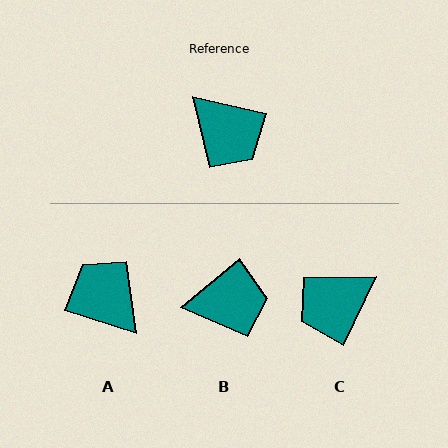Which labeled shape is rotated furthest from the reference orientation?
A, about 175 degrees away.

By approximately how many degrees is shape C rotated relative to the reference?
Approximately 103 degrees clockwise.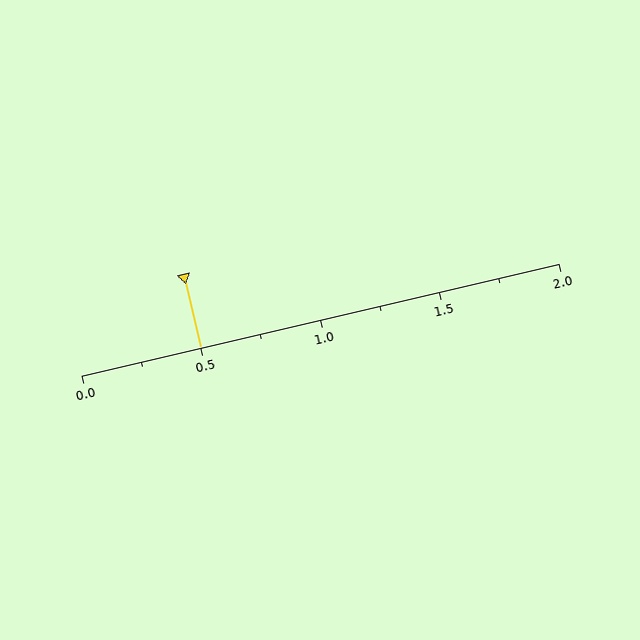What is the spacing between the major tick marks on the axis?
The major ticks are spaced 0.5 apart.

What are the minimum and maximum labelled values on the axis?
The axis runs from 0.0 to 2.0.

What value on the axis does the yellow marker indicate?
The marker indicates approximately 0.5.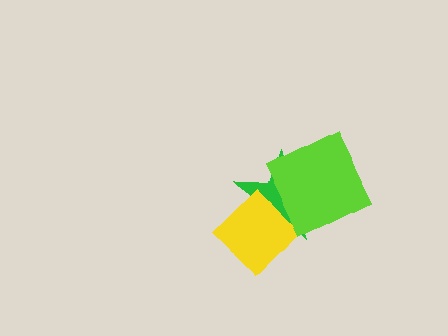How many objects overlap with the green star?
2 objects overlap with the green star.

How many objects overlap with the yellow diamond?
1 object overlaps with the yellow diamond.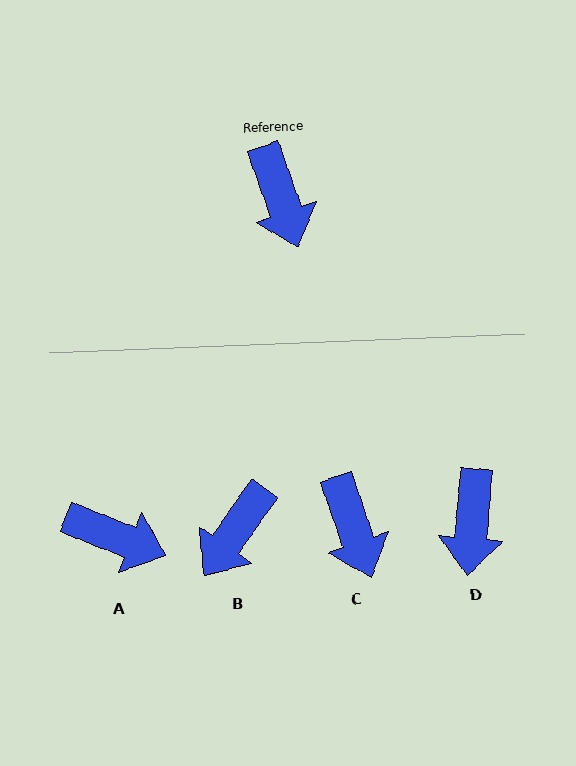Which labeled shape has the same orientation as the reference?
C.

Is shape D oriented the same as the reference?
No, it is off by about 24 degrees.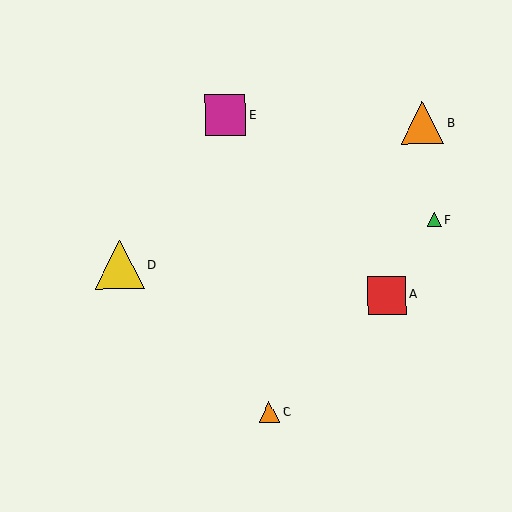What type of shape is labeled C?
Shape C is an orange triangle.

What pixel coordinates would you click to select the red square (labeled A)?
Click at (387, 295) to select the red square A.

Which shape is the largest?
The yellow triangle (labeled D) is the largest.